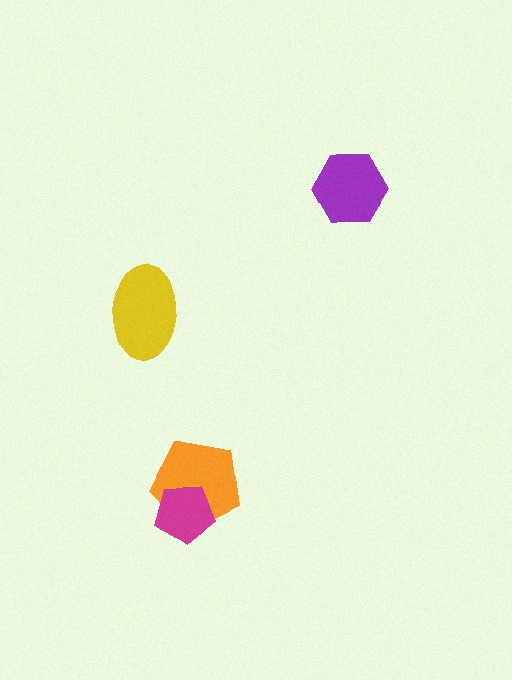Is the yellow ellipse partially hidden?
No, no other shape covers it.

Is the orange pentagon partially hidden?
Yes, it is partially covered by another shape.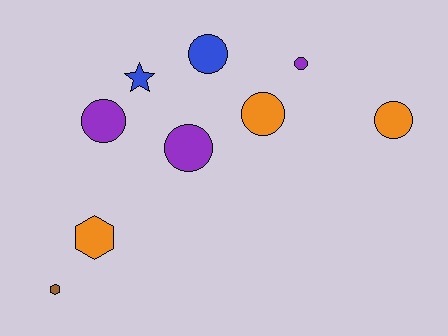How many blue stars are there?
There is 1 blue star.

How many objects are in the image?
There are 9 objects.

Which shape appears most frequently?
Circle, with 6 objects.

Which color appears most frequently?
Purple, with 3 objects.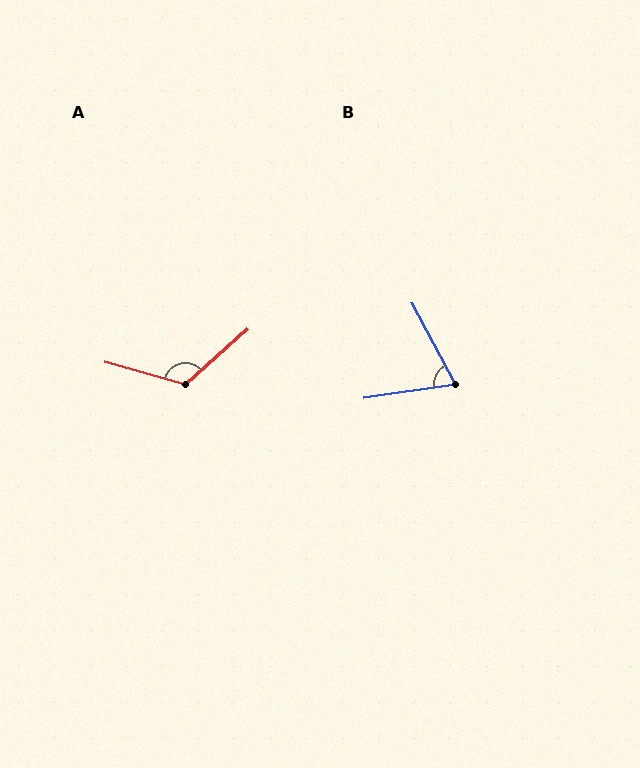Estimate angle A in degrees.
Approximately 123 degrees.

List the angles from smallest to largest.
B (70°), A (123°).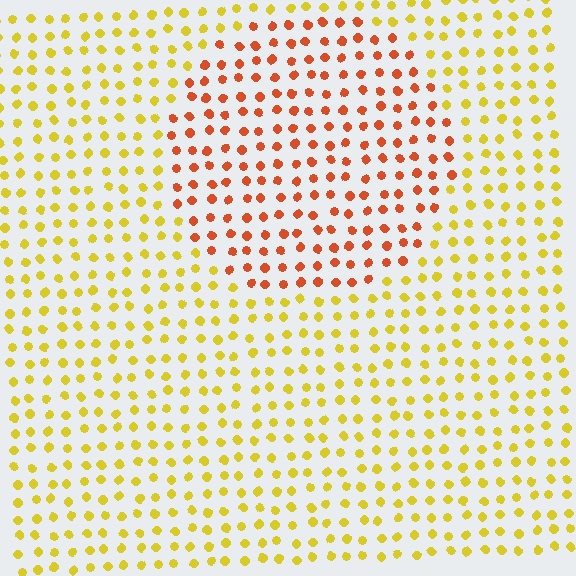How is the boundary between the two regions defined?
The boundary is defined purely by a slight shift in hue (about 43 degrees). Spacing, size, and orientation are identical on both sides.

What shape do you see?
I see a circle.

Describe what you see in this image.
The image is filled with small yellow elements in a uniform arrangement. A circle-shaped region is visible where the elements are tinted to a slightly different hue, forming a subtle color boundary.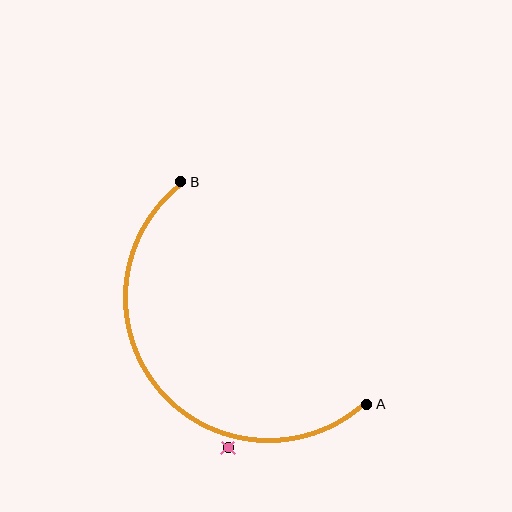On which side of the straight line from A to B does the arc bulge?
The arc bulges below and to the left of the straight line connecting A and B.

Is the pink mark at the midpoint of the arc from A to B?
No — the pink mark does not lie on the arc at all. It sits slightly outside the curve.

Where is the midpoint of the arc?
The arc midpoint is the point on the curve farthest from the straight line joining A and B. It sits below and to the left of that line.